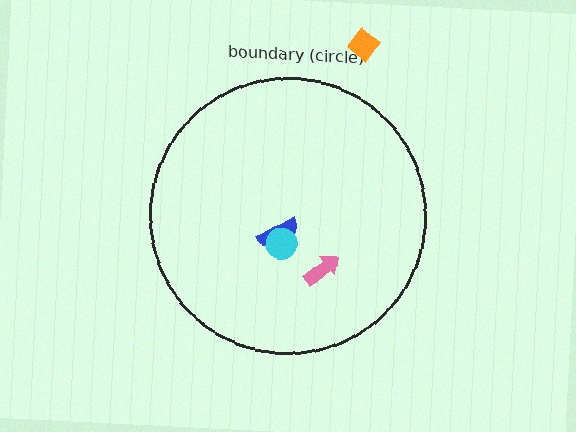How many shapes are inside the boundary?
3 inside, 1 outside.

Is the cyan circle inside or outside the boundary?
Inside.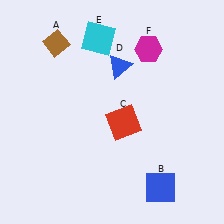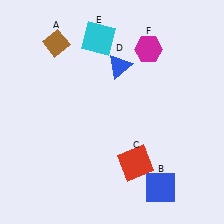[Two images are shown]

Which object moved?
The red square (C) moved down.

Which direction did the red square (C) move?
The red square (C) moved down.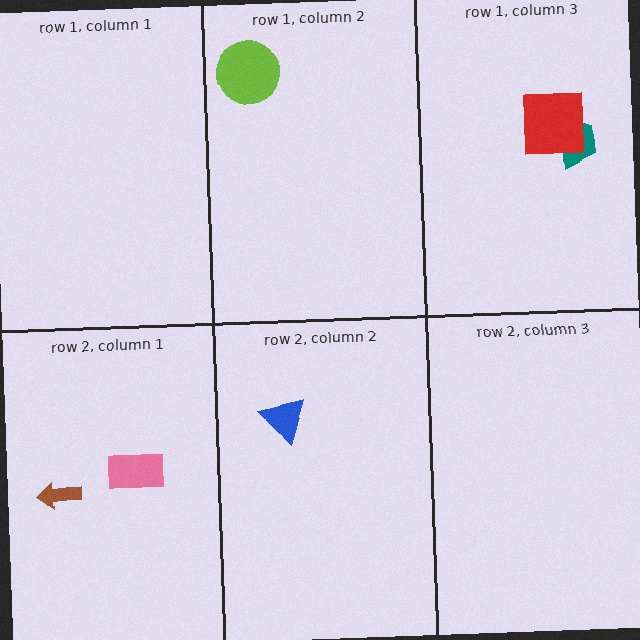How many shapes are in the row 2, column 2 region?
1.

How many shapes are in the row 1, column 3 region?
2.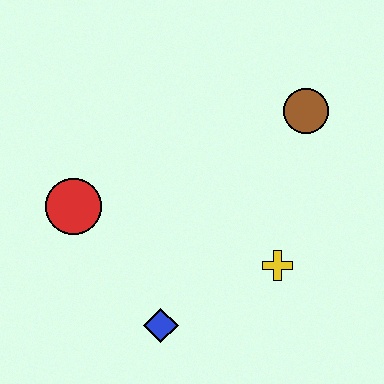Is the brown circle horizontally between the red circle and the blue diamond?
No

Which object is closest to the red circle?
The blue diamond is closest to the red circle.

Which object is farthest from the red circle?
The brown circle is farthest from the red circle.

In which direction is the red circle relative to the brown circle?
The red circle is to the left of the brown circle.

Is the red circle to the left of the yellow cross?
Yes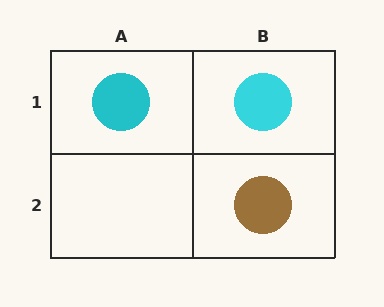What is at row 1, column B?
A cyan circle.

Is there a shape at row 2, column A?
No, that cell is empty.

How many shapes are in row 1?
2 shapes.